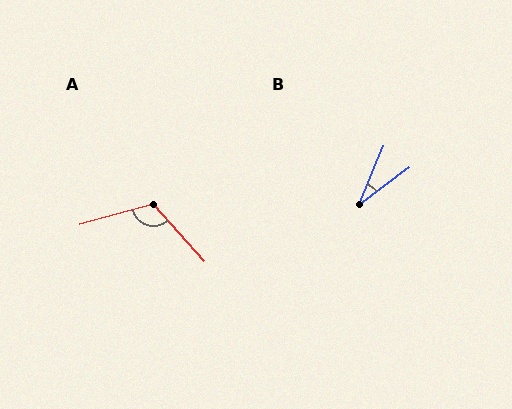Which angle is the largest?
A, at approximately 117 degrees.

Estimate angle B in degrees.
Approximately 31 degrees.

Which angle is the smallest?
B, at approximately 31 degrees.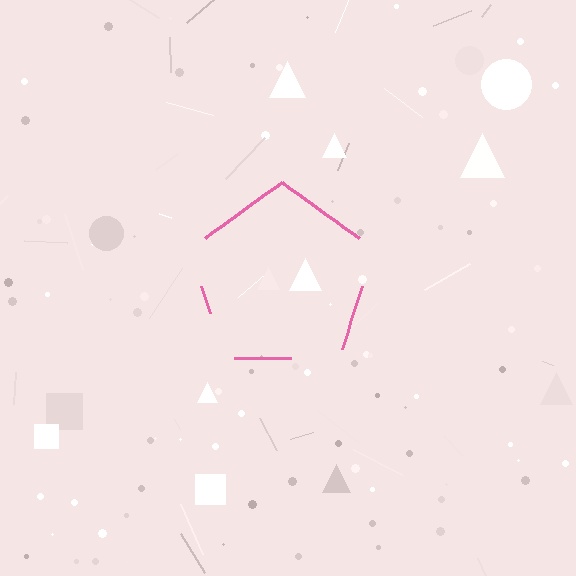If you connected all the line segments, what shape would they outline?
They would outline a pentagon.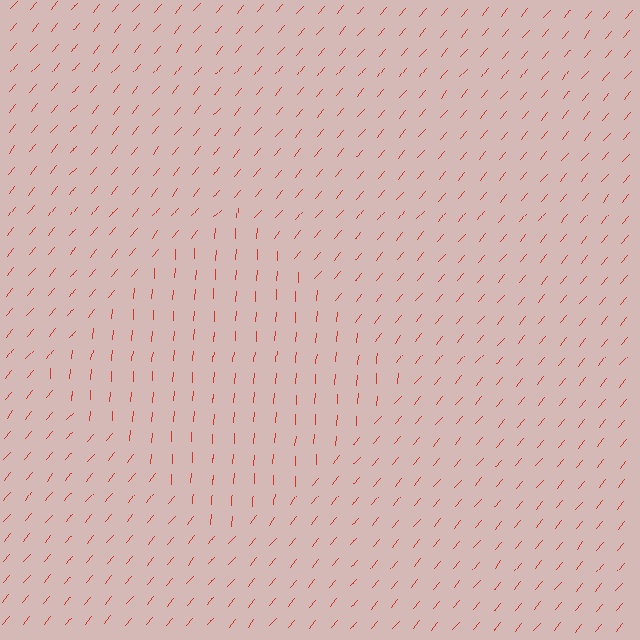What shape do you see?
I see a diamond.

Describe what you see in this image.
The image is filled with small red line segments. A diamond region in the image has lines oriented differently from the surrounding lines, creating a visible texture boundary.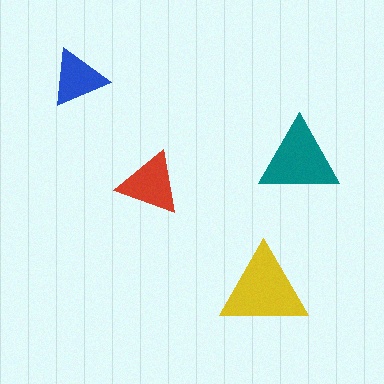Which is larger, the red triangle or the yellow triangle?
The yellow one.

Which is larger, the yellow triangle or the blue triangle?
The yellow one.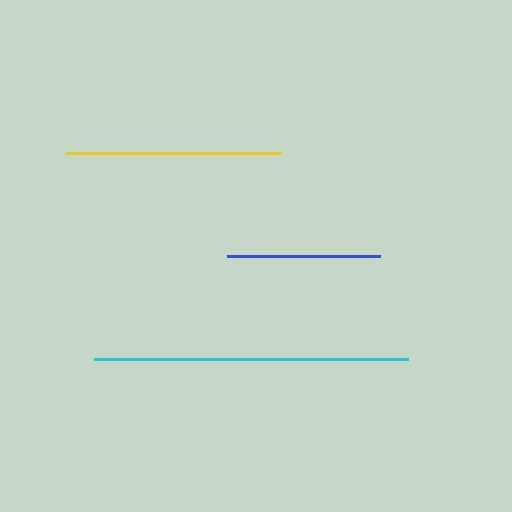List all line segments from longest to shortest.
From longest to shortest: cyan, yellow, blue.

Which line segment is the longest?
The cyan line is the longest at approximately 314 pixels.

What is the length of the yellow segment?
The yellow segment is approximately 214 pixels long.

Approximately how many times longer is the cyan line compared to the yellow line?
The cyan line is approximately 1.5 times the length of the yellow line.